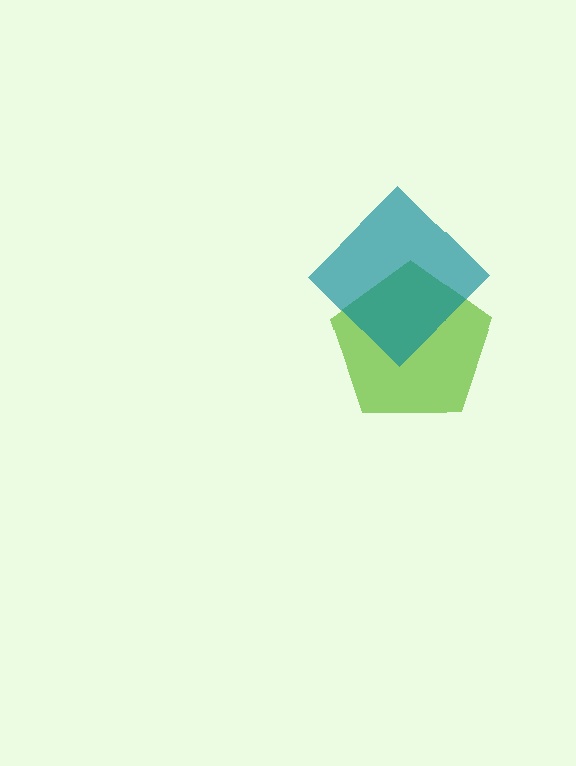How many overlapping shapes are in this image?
There are 2 overlapping shapes in the image.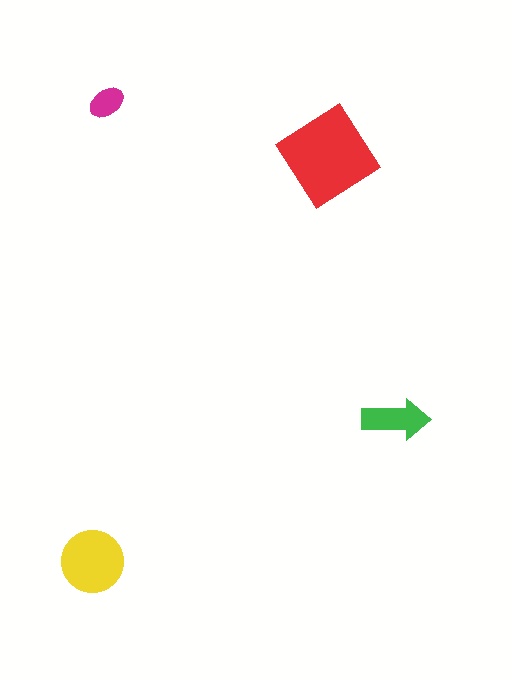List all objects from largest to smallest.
The red diamond, the yellow circle, the green arrow, the magenta ellipse.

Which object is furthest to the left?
The yellow circle is leftmost.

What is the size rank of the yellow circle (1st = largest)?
2nd.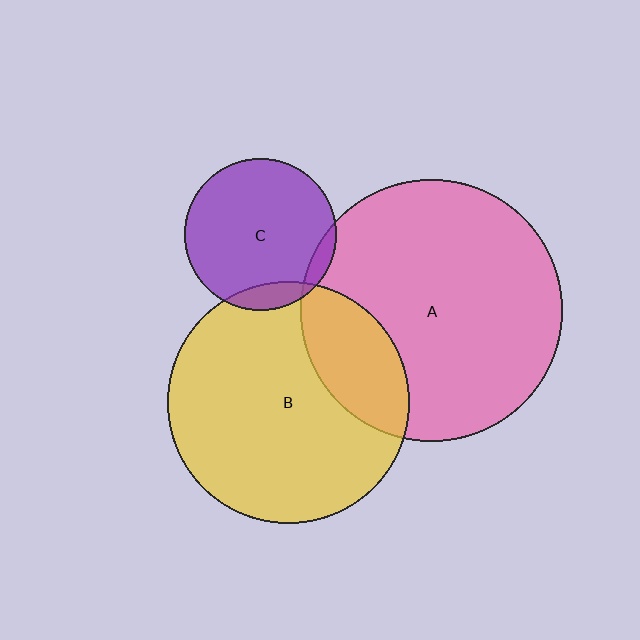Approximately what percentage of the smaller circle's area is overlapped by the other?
Approximately 10%.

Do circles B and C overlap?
Yes.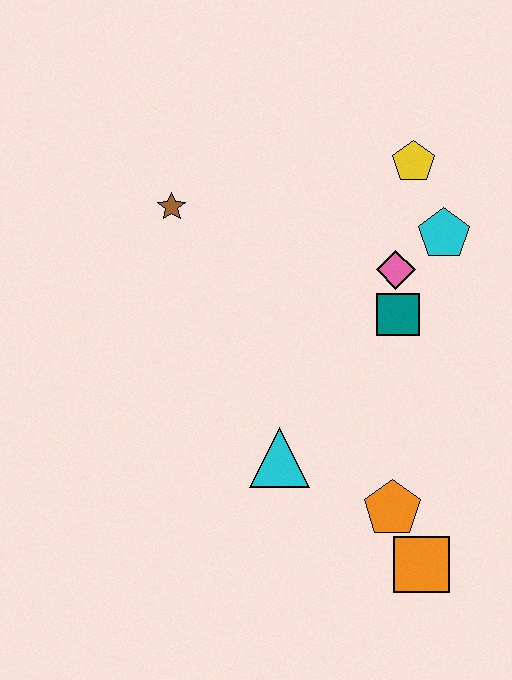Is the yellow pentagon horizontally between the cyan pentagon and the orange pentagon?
Yes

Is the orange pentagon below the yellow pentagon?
Yes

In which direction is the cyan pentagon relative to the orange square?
The cyan pentagon is above the orange square.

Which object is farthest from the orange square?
The brown star is farthest from the orange square.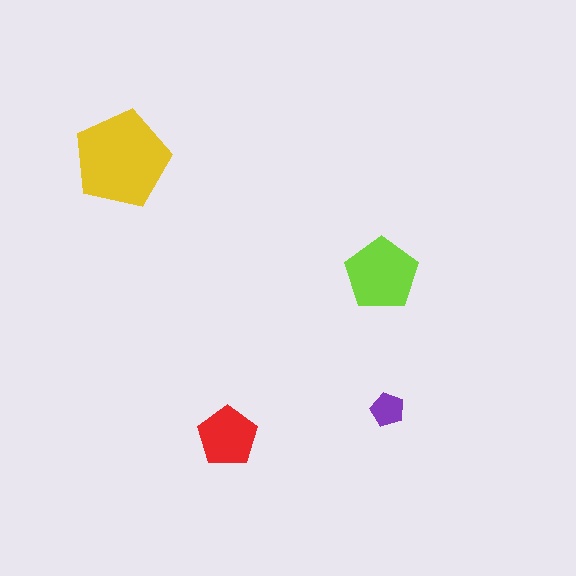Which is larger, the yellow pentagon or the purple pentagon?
The yellow one.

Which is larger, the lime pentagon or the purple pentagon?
The lime one.